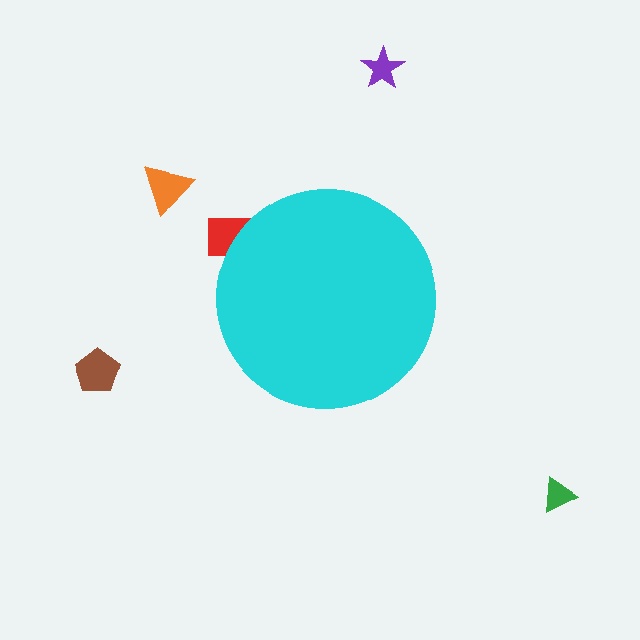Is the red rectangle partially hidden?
Yes, the red rectangle is partially hidden behind the cyan circle.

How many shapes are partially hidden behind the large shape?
1 shape is partially hidden.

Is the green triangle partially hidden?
No, the green triangle is fully visible.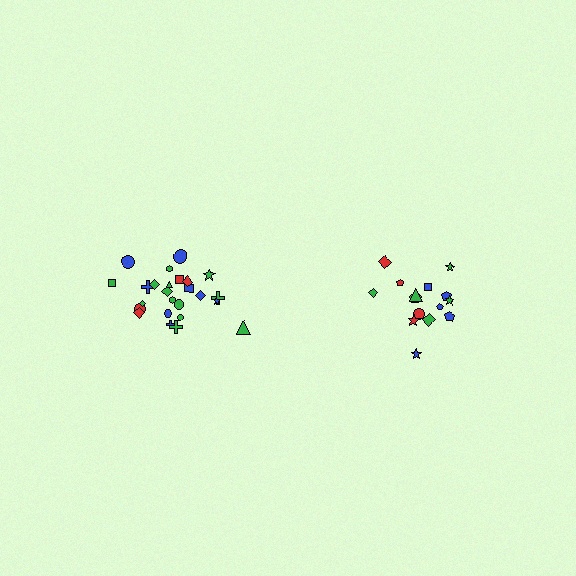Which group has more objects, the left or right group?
The left group.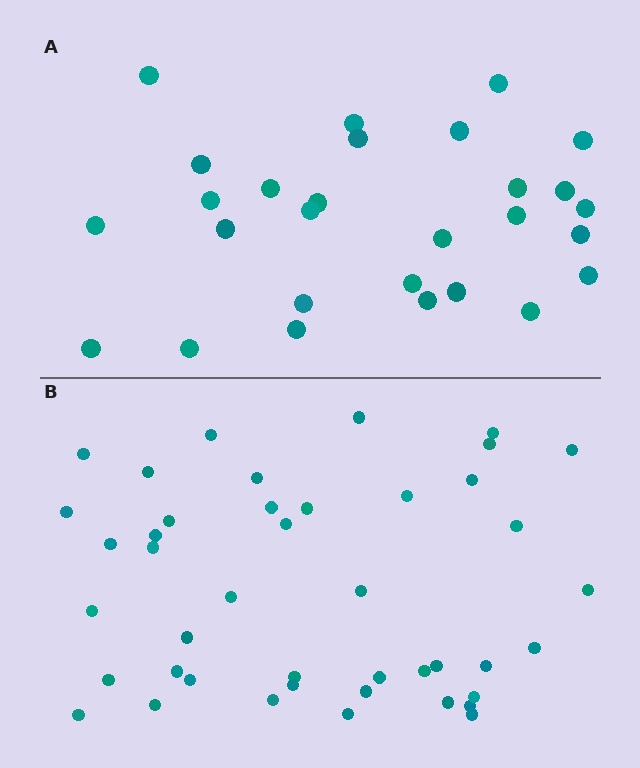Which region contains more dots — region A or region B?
Region B (the bottom region) has more dots.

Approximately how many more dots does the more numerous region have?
Region B has approximately 15 more dots than region A.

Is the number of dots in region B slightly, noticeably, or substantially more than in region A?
Region B has substantially more. The ratio is roughly 1.5 to 1.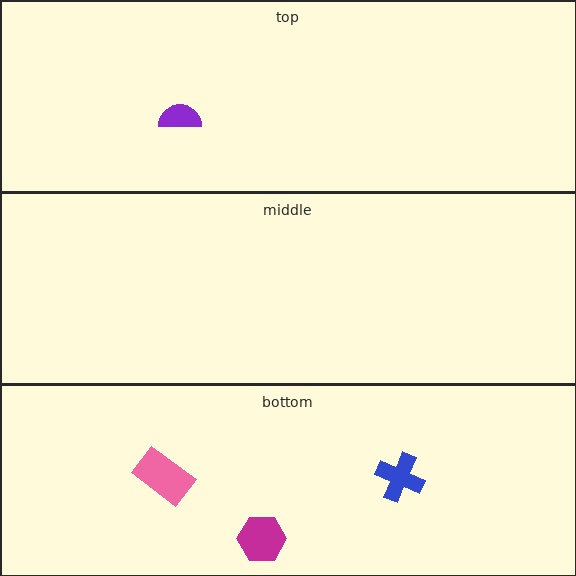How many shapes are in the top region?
1.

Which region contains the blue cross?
The bottom region.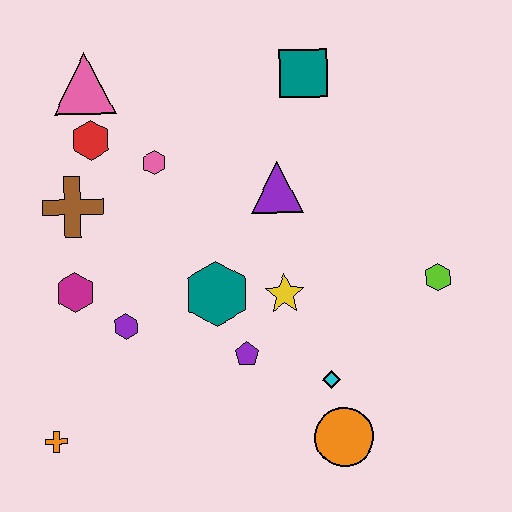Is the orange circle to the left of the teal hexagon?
No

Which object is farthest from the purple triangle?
The orange cross is farthest from the purple triangle.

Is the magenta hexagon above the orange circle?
Yes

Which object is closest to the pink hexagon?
The red hexagon is closest to the pink hexagon.